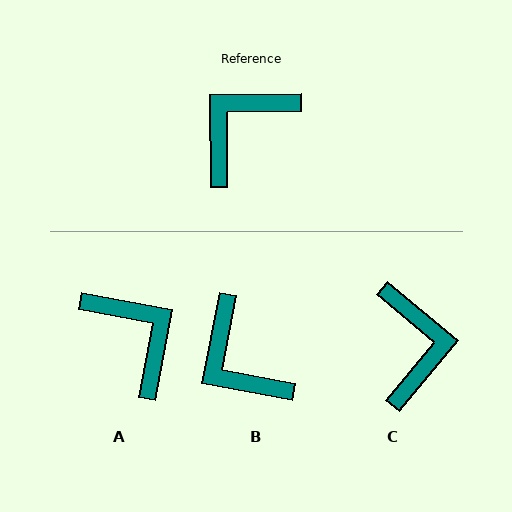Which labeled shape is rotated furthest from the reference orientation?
C, about 130 degrees away.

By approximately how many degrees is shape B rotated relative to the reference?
Approximately 78 degrees counter-clockwise.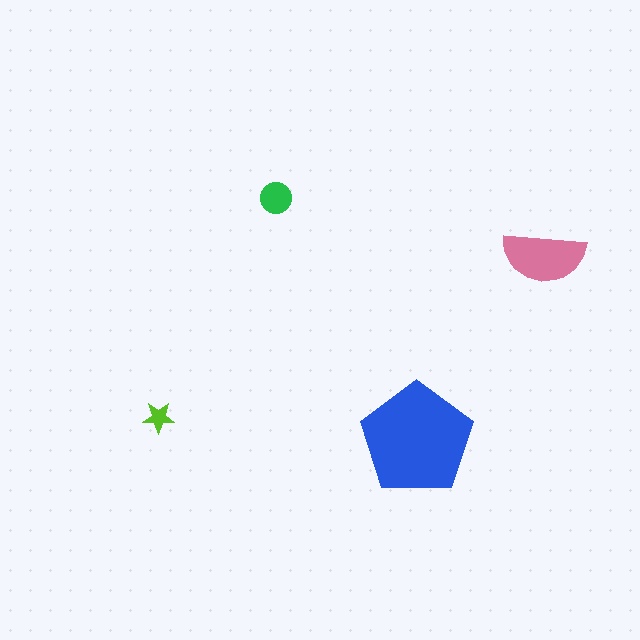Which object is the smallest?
The lime star.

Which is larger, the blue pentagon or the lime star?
The blue pentagon.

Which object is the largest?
The blue pentagon.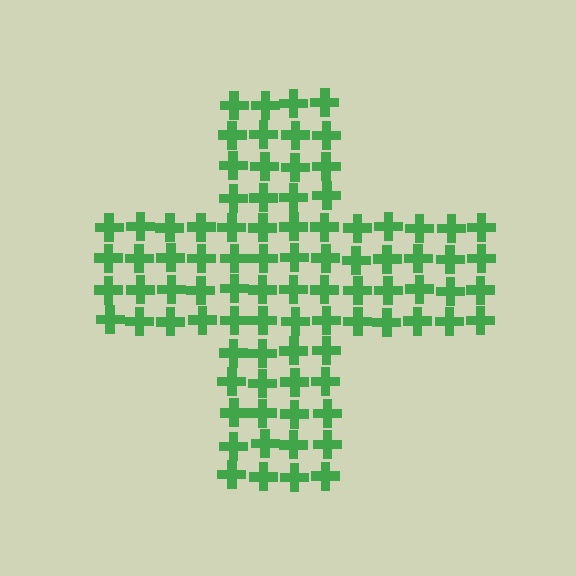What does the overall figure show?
The overall figure shows a cross.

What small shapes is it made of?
It is made of small crosses.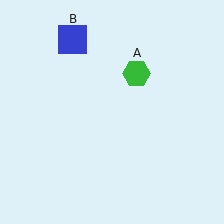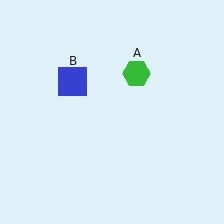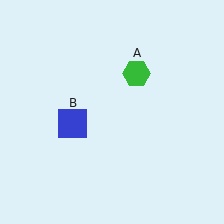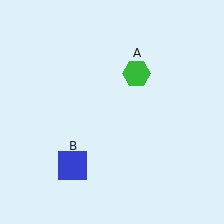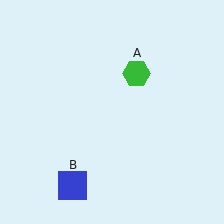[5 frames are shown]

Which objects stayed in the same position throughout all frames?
Green hexagon (object A) remained stationary.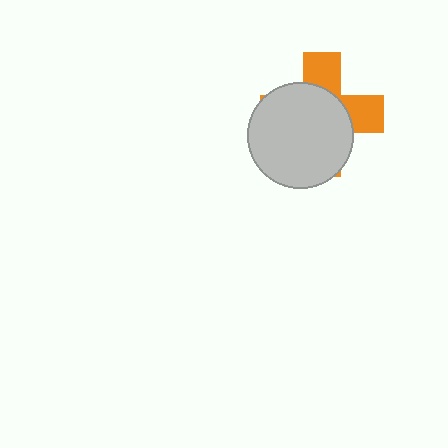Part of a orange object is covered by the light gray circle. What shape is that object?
It is a cross.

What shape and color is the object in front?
The object in front is a light gray circle.